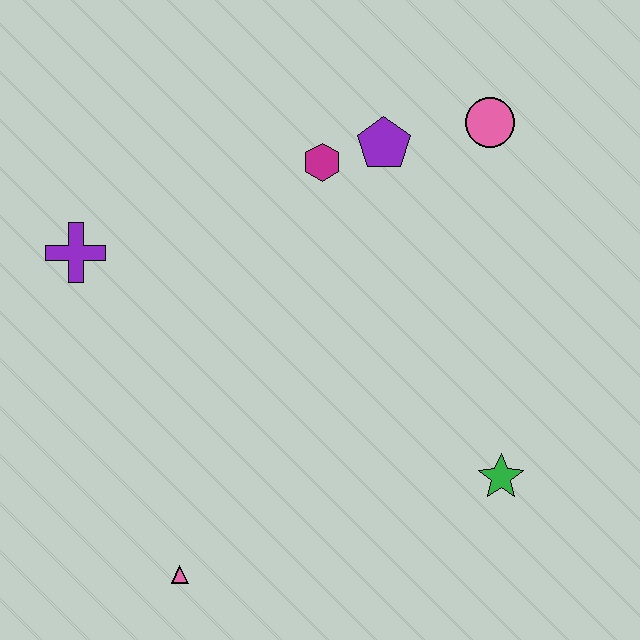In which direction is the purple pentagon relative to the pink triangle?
The purple pentagon is above the pink triangle.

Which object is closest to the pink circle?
The purple pentagon is closest to the pink circle.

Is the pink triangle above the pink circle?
No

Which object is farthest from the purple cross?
The green star is farthest from the purple cross.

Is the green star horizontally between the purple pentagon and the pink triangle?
No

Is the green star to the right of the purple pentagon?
Yes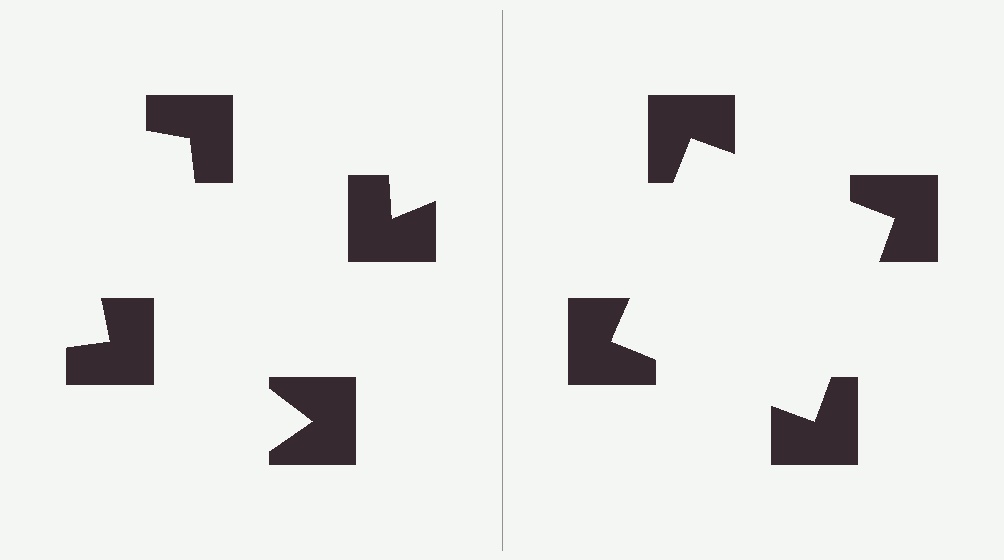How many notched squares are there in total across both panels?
8 — 4 on each side.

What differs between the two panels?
The notched squares are positioned identically on both sides; only the wedge orientations differ. On the right they align to a square; on the left they are misaligned.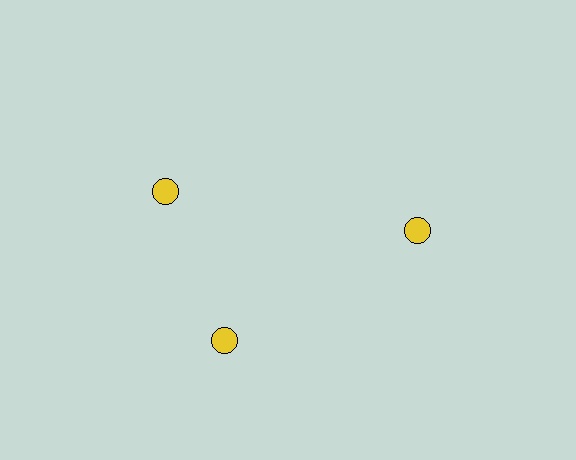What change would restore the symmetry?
The symmetry would be restored by rotating it back into even spacing with its neighbors so that all 3 circles sit at equal angles and equal distance from the center.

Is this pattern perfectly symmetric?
No. The 3 yellow circles are arranged in a ring, but one element near the 11 o'clock position is rotated out of alignment along the ring, breaking the 3-fold rotational symmetry.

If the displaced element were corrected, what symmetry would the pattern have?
It would have 3-fold rotational symmetry — the pattern would map onto itself every 120 degrees.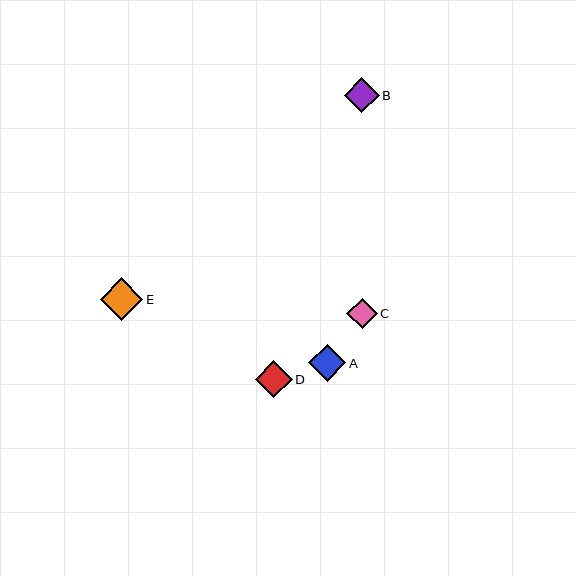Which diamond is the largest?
Diamond E is the largest with a size of approximately 42 pixels.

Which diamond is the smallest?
Diamond C is the smallest with a size of approximately 31 pixels.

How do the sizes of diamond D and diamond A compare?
Diamond D and diamond A are approximately the same size.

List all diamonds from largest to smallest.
From largest to smallest: E, D, A, B, C.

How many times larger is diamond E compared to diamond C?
Diamond E is approximately 1.4 times the size of diamond C.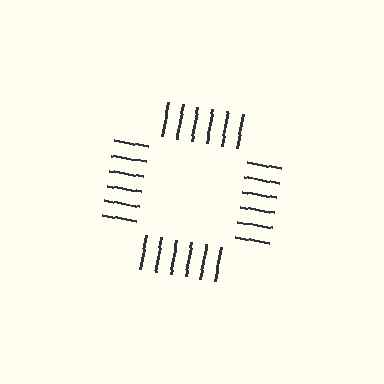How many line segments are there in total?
24 — 6 along each of the 4 edges.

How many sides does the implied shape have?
4 sides — the line-ends trace a square.